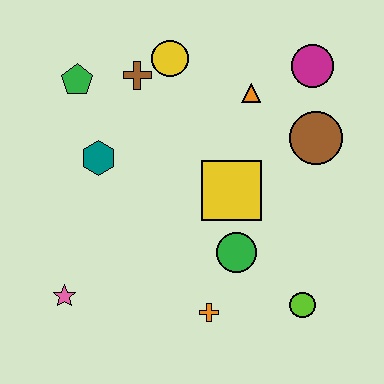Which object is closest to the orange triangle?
The magenta circle is closest to the orange triangle.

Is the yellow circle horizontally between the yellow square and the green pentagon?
Yes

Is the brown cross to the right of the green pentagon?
Yes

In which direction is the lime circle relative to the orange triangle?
The lime circle is below the orange triangle.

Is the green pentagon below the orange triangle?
No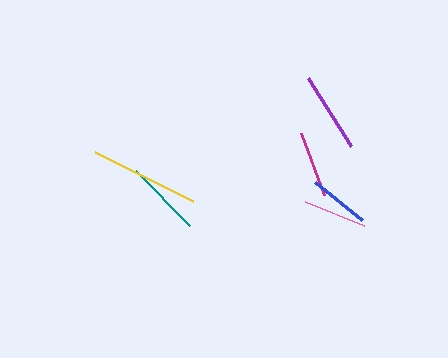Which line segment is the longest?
The yellow line is the longest at approximately 110 pixels.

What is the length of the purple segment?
The purple segment is approximately 80 pixels long.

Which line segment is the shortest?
The blue line is the shortest at approximately 61 pixels.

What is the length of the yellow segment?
The yellow segment is approximately 110 pixels long.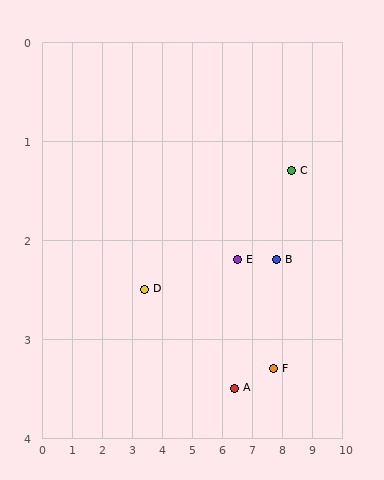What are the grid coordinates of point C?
Point C is at approximately (8.3, 1.3).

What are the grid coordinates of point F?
Point F is at approximately (7.7, 3.3).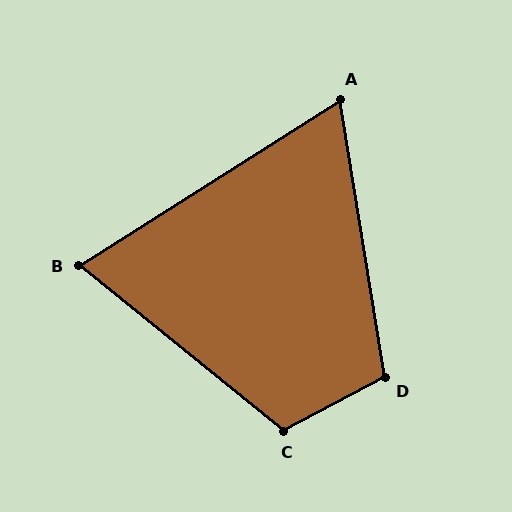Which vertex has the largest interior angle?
C, at approximately 113 degrees.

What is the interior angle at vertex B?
Approximately 71 degrees (acute).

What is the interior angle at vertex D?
Approximately 109 degrees (obtuse).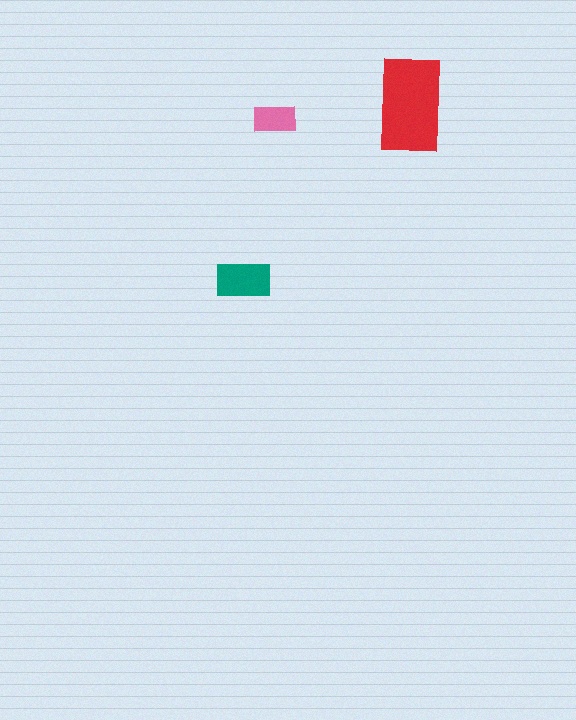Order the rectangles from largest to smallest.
the red one, the teal one, the pink one.